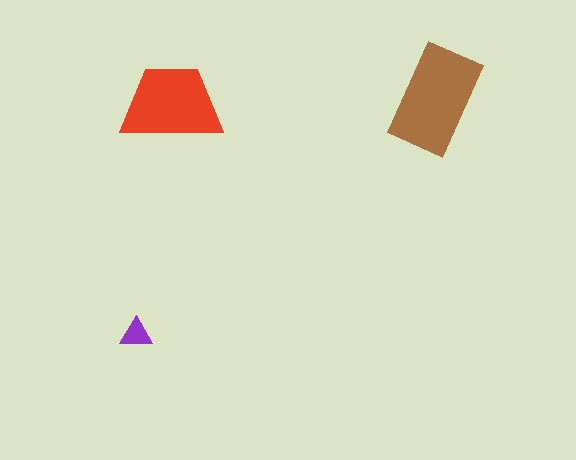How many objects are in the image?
There are 3 objects in the image.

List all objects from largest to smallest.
The brown rectangle, the red trapezoid, the purple triangle.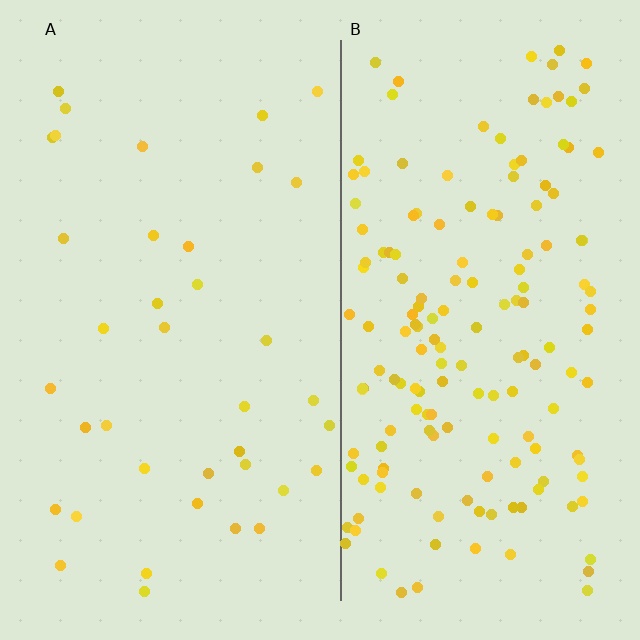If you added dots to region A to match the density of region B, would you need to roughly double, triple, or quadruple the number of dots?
Approximately quadruple.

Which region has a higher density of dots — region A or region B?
B (the right).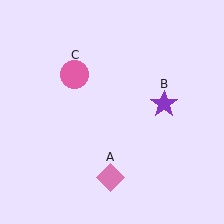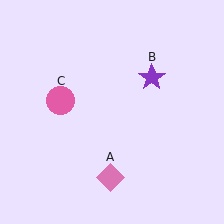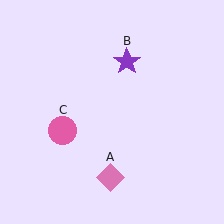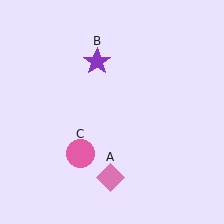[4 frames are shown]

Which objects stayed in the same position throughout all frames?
Pink diamond (object A) remained stationary.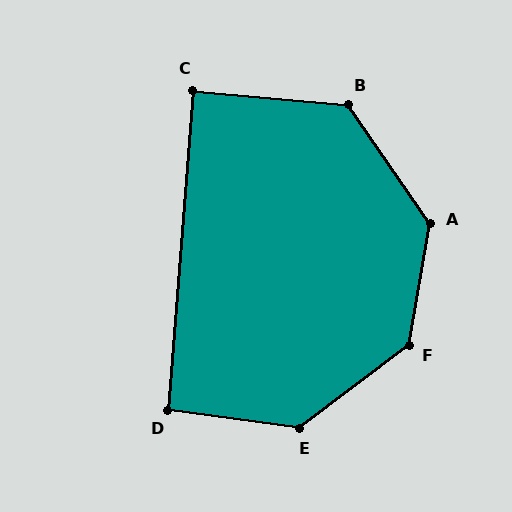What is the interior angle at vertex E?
Approximately 135 degrees (obtuse).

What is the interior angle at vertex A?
Approximately 136 degrees (obtuse).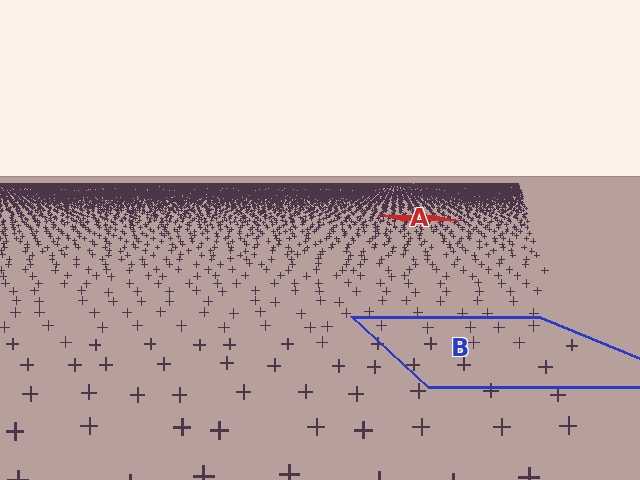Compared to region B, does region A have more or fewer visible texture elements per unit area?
Region A has more texture elements per unit area — they are packed more densely because it is farther away.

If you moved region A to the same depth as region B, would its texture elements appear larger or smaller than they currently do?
They would appear larger. At a closer depth, the same texture elements are projected at a bigger on-screen size.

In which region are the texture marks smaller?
The texture marks are smaller in region A, because it is farther away.